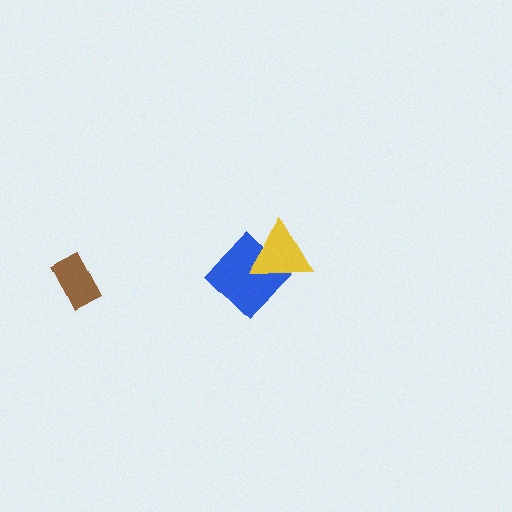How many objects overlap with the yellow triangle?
1 object overlaps with the yellow triangle.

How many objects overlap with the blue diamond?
1 object overlaps with the blue diamond.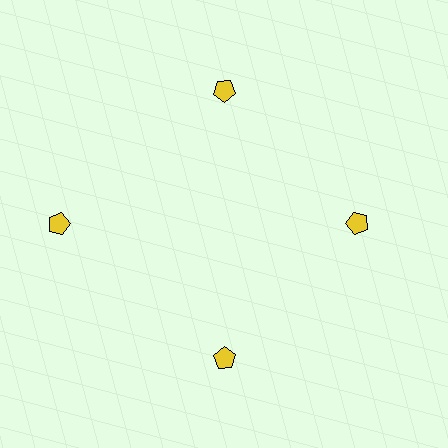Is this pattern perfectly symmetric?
No. The 4 yellow pentagons are arranged in a ring, but one element near the 9 o'clock position is pushed outward from the center, breaking the 4-fold rotational symmetry.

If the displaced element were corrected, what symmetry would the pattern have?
It would have 4-fold rotational symmetry — the pattern would map onto itself every 90 degrees.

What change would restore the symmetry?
The symmetry would be restored by moving it inward, back onto the ring so that all 4 pentagons sit at equal angles and equal distance from the center.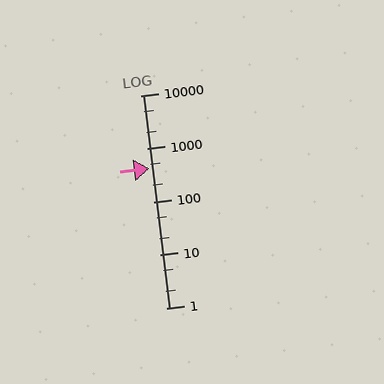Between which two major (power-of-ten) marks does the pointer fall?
The pointer is between 100 and 1000.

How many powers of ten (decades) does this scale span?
The scale spans 4 decades, from 1 to 10000.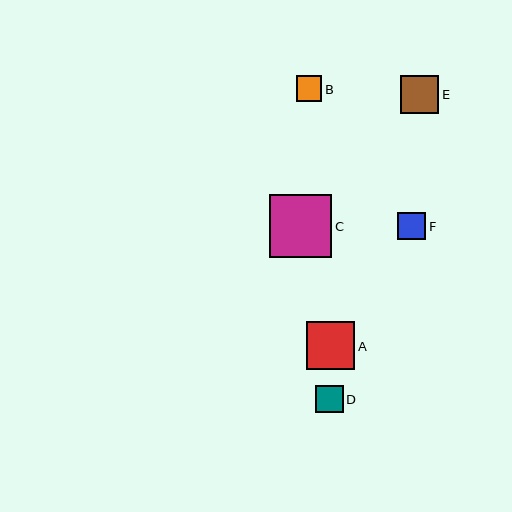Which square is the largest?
Square C is the largest with a size of approximately 62 pixels.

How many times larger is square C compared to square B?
Square C is approximately 2.4 times the size of square B.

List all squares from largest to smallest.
From largest to smallest: C, A, E, F, D, B.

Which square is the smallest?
Square B is the smallest with a size of approximately 26 pixels.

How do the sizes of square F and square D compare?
Square F and square D are approximately the same size.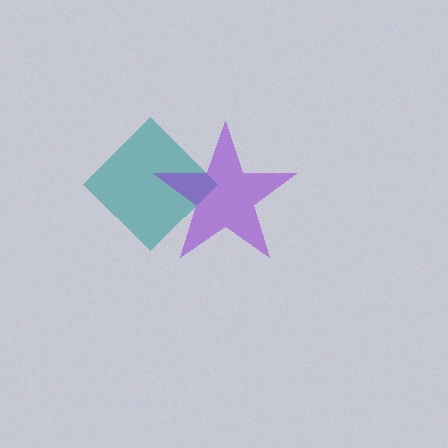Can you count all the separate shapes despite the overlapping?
Yes, there are 2 separate shapes.